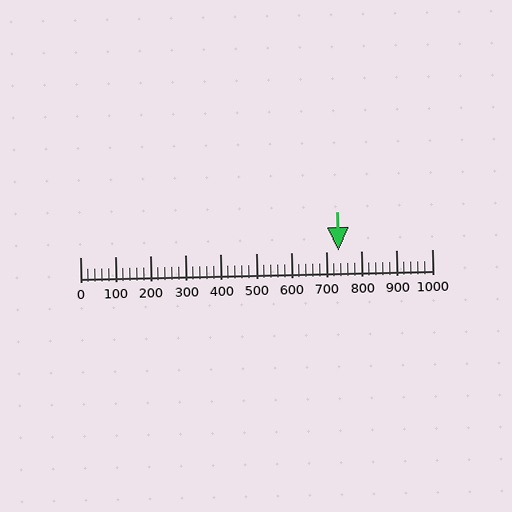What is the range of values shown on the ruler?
The ruler shows values from 0 to 1000.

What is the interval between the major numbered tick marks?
The major tick marks are spaced 100 units apart.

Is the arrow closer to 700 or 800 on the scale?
The arrow is closer to 700.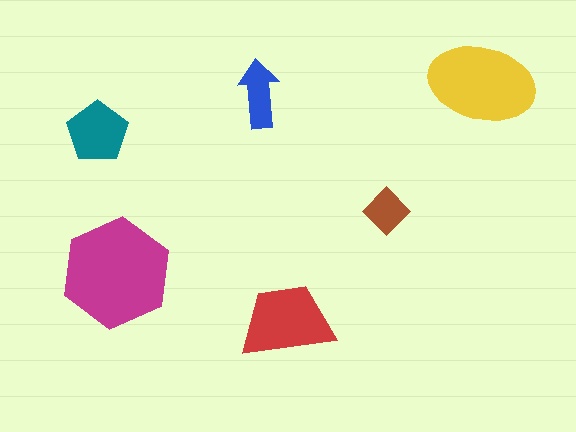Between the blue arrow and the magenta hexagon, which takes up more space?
The magenta hexagon.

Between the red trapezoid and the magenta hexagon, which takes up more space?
The magenta hexagon.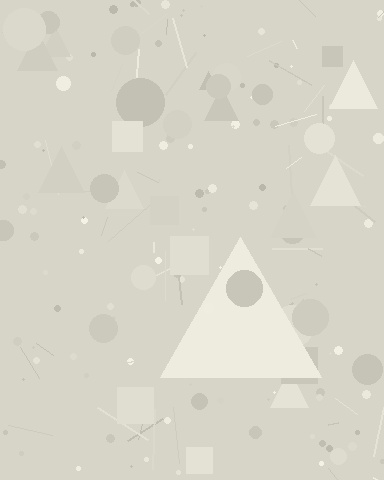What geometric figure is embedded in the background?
A triangle is embedded in the background.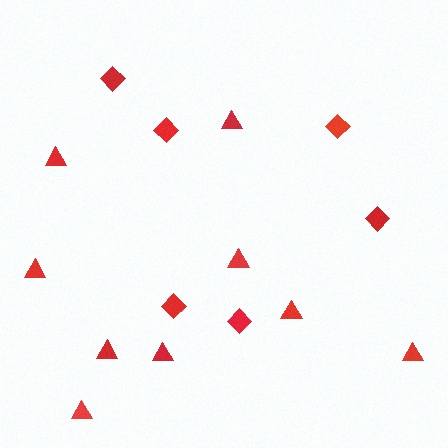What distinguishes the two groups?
There are 2 groups: one group of triangles (9) and one group of diamonds (6).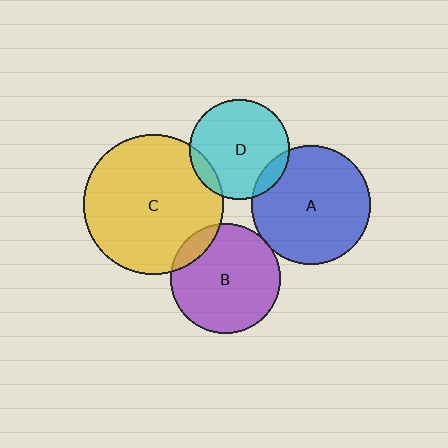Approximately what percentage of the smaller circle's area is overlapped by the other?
Approximately 5%.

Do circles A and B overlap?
Yes.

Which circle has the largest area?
Circle C (yellow).